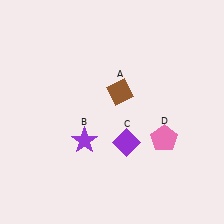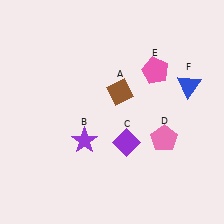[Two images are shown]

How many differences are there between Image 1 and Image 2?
There are 2 differences between the two images.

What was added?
A pink pentagon (E), a blue triangle (F) were added in Image 2.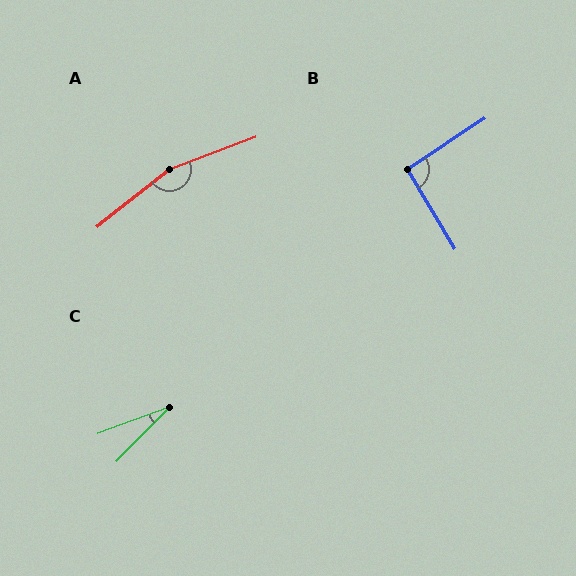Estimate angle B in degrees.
Approximately 93 degrees.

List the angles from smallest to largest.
C (26°), B (93°), A (162°).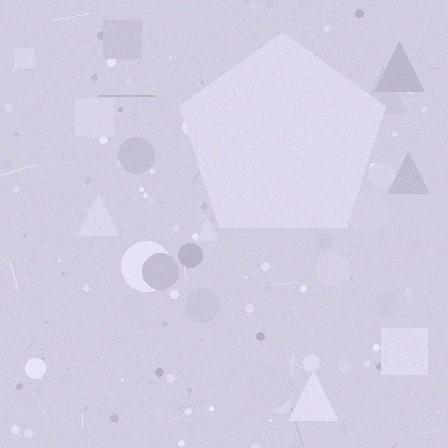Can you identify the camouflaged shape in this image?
The camouflaged shape is a pentagon.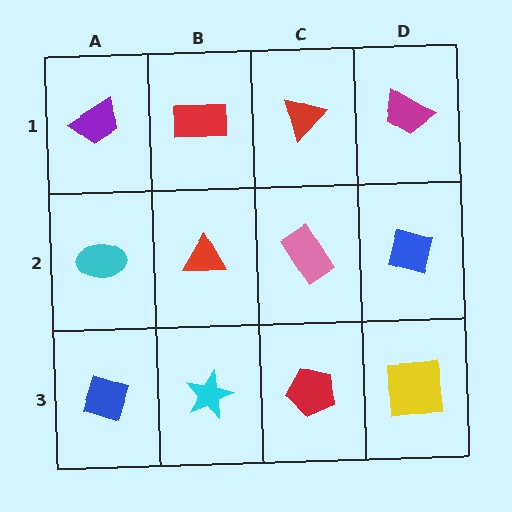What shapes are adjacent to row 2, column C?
A red triangle (row 1, column C), a red pentagon (row 3, column C), a red triangle (row 2, column B), a blue diamond (row 2, column D).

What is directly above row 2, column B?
A red rectangle.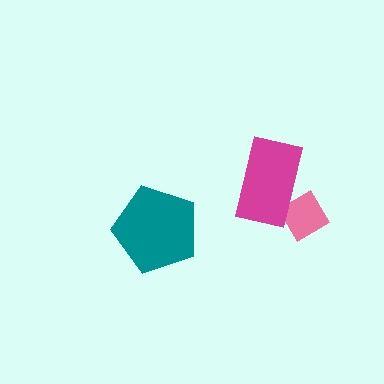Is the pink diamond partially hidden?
Yes, it is partially covered by another shape.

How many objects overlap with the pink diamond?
1 object overlaps with the pink diamond.